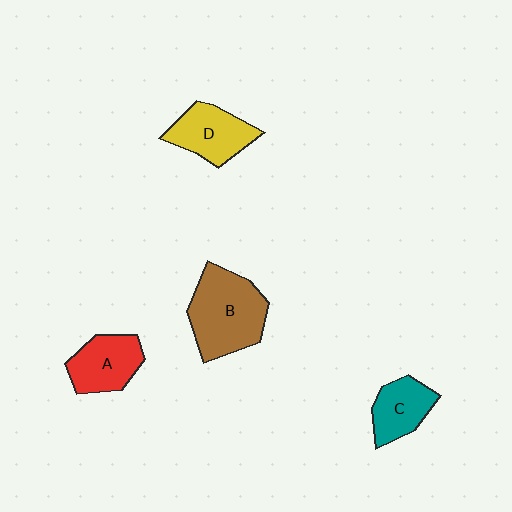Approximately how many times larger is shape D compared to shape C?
Approximately 1.2 times.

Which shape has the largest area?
Shape B (brown).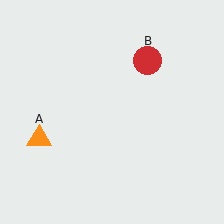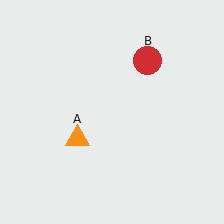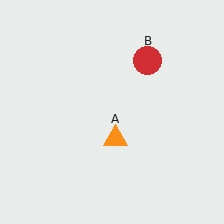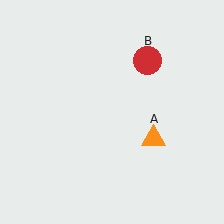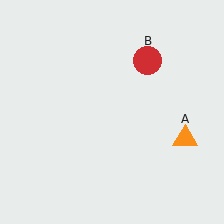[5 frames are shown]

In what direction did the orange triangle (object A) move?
The orange triangle (object A) moved right.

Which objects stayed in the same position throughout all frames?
Red circle (object B) remained stationary.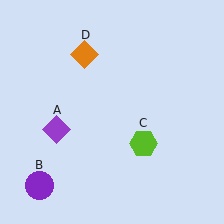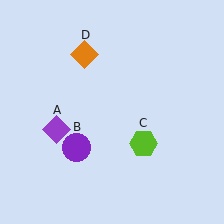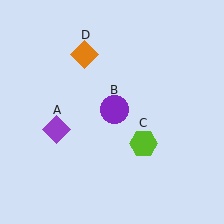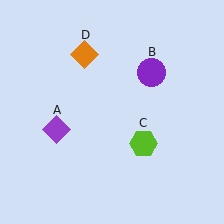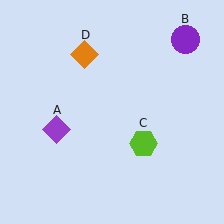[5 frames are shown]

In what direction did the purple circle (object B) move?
The purple circle (object B) moved up and to the right.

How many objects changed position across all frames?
1 object changed position: purple circle (object B).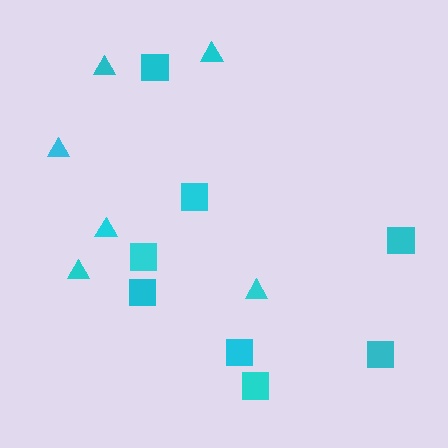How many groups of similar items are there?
There are 2 groups: one group of squares (8) and one group of triangles (6).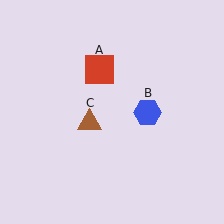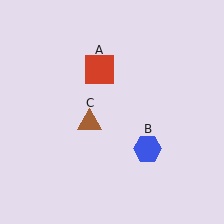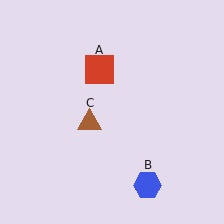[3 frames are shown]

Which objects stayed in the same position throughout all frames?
Red square (object A) and brown triangle (object C) remained stationary.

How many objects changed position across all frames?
1 object changed position: blue hexagon (object B).